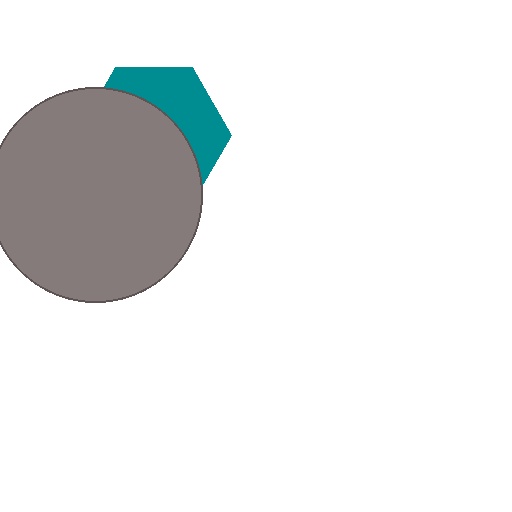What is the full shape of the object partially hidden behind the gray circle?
The partially hidden object is a teal hexagon.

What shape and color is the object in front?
The object in front is a gray circle.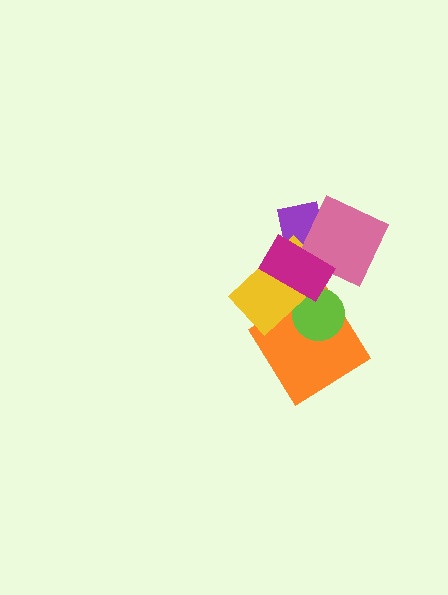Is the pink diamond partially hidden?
Yes, it is partially covered by another shape.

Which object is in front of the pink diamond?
The magenta rectangle is in front of the pink diamond.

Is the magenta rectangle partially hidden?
No, no other shape covers it.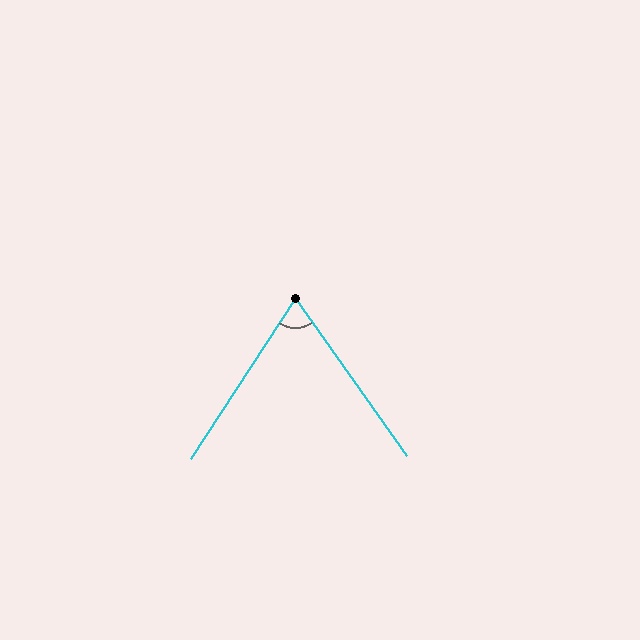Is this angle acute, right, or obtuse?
It is acute.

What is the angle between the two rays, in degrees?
Approximately 69 degrees.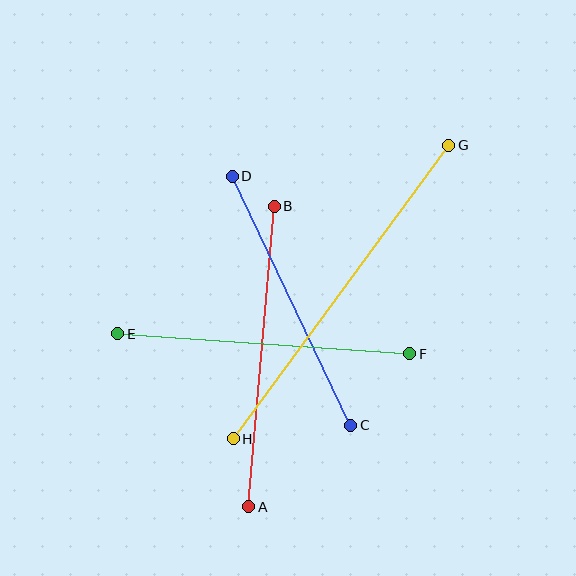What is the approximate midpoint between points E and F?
The midpoint is at approximately (264, 344) pixels.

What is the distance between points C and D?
The distance is approximately 275 pixels.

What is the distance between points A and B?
The distance is approximately 302 pixels.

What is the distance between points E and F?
The distance is approximately 293 pixels.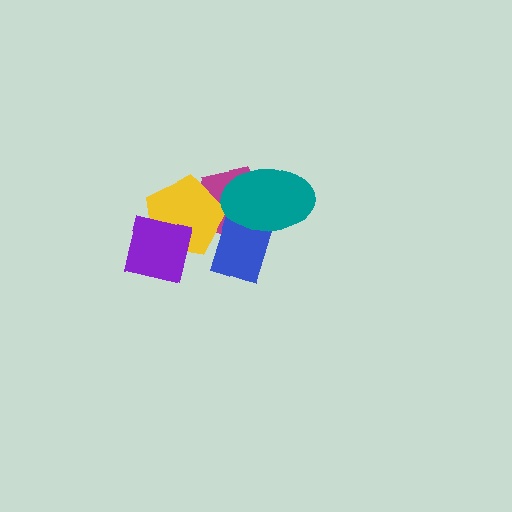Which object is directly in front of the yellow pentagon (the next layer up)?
The purple square is directly in front of the yellow pentagon.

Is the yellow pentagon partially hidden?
Yes, it is partially covered by another shape.